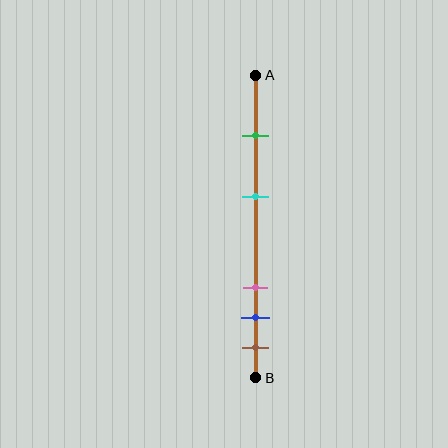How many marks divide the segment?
There are 5 marks dividing the segment.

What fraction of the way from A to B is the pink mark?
The pink mark is approximately 70% (0.7) of the way from A to B.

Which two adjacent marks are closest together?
The blue and brown marks are the closest adjacent pair.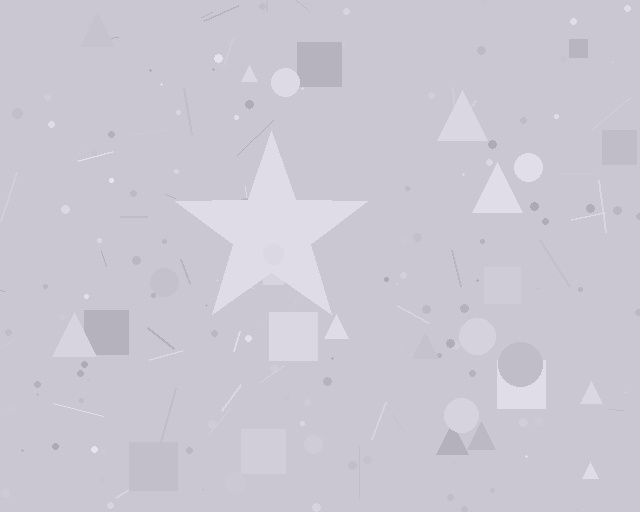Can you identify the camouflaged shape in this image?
The camouflaged shape is a star.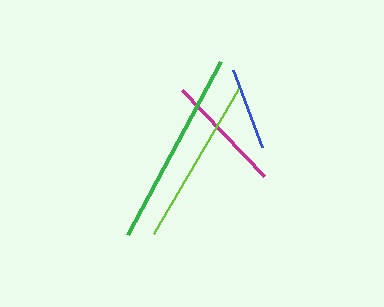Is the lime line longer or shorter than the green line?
The green line is longer than the lime line.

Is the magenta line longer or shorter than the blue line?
The magenta line is longer than the blue line.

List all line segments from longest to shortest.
From longest to shortest: green, lime, magenta, blue.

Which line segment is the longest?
The green line is the longest at approximately 196 pixels.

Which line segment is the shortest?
The blue line is the shortest at approximately 82 pixels.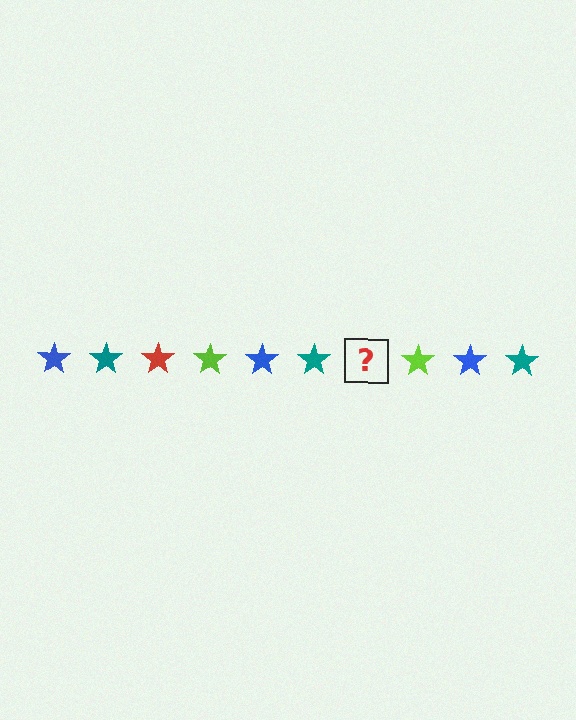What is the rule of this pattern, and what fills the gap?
The rule is that the pattern cycles through blue, teal, red, lime stars. The gap should be filled with a red star.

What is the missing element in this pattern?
The missing element is a red star.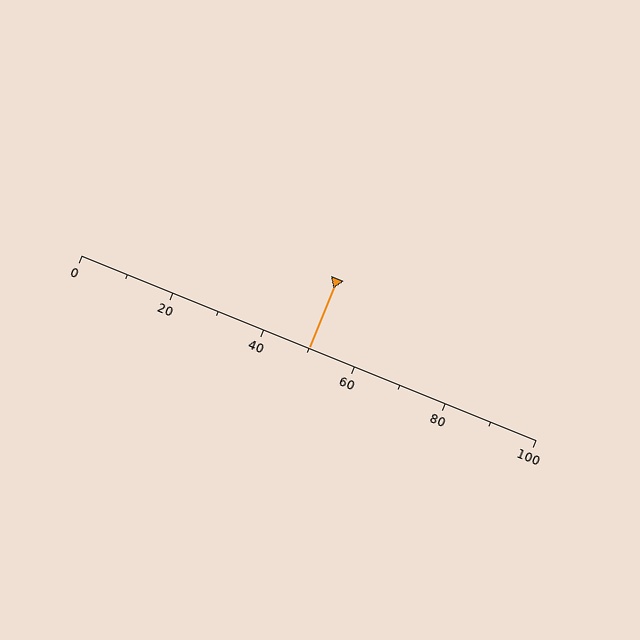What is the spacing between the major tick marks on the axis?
The major ticks are spaced 20 apart.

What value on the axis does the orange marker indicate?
The marker indicates approximately 50.